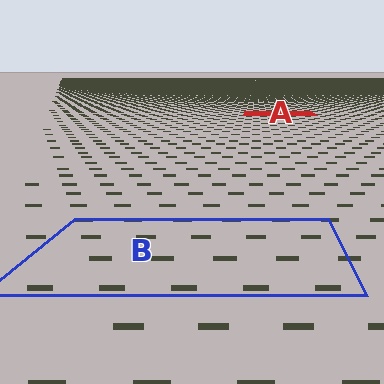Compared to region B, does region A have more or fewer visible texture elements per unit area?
Region A has more texture elements per unit area — they are packed more densely because it is farther away.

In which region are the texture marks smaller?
The texture marks are smaller in region A, because it is farther away.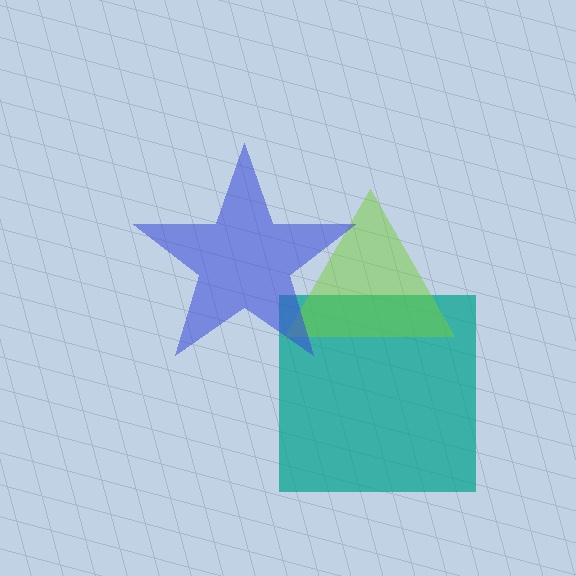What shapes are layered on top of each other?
The layered shapes are: a teal square, a lime triangle, a blue star.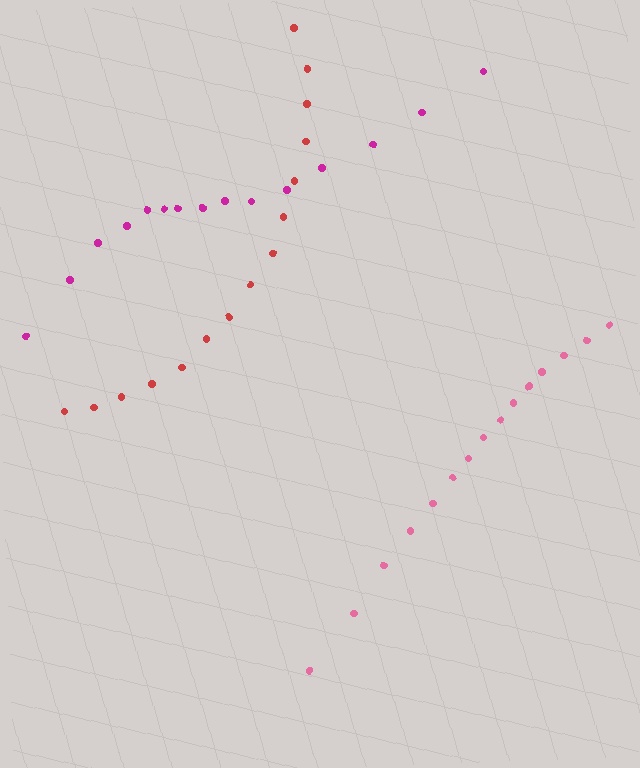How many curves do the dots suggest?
There are 3 distinct paths.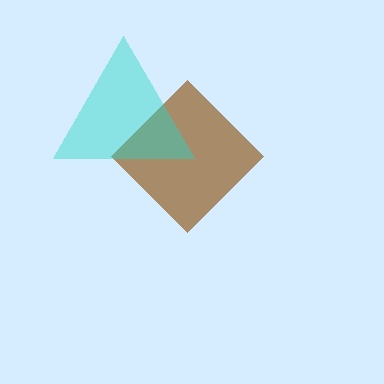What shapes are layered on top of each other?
The layered shapes are: a brown diamond, a cyan triangle.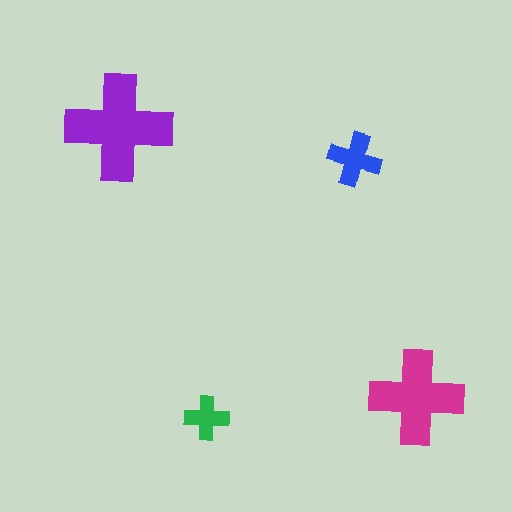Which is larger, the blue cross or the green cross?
The blue one.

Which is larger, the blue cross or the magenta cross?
The magenta one.